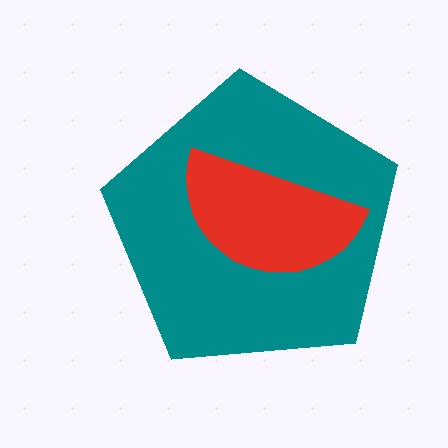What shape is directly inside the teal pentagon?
The red semicircle.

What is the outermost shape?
The teal pentagon.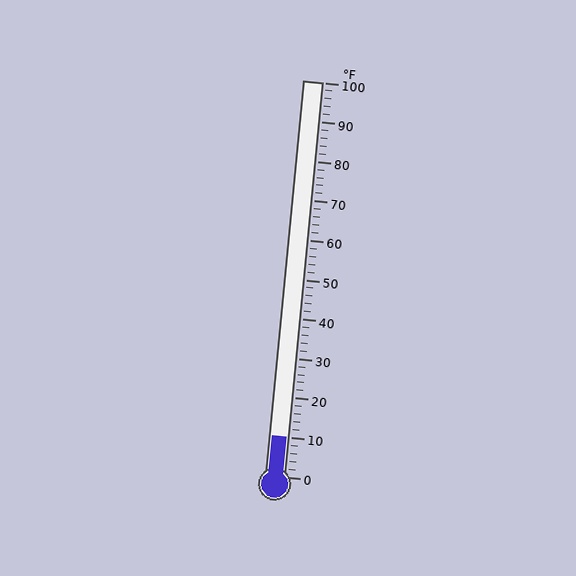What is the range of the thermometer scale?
The thermometer scale ranges from 0°F to 100°F.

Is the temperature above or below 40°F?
The temperature is below 40°F.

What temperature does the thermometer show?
The thermometer shows approximately 10°F.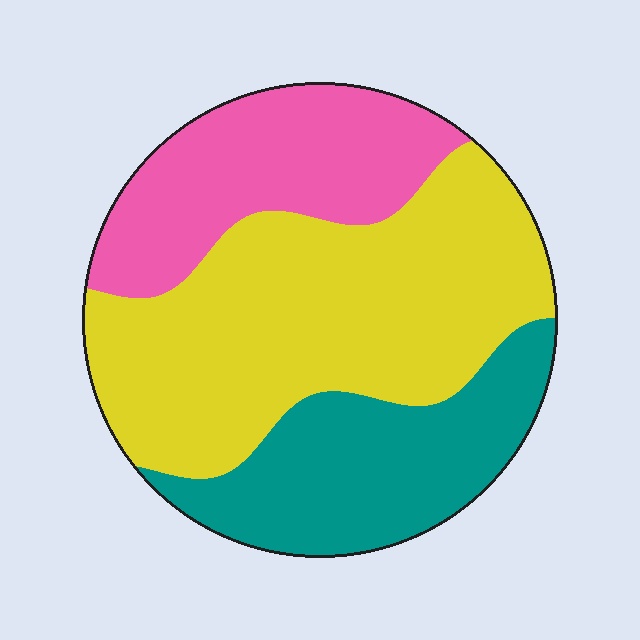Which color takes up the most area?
Yellow, at roughly 50%.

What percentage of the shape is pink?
Pink takes up between a sixth and a third of the shape.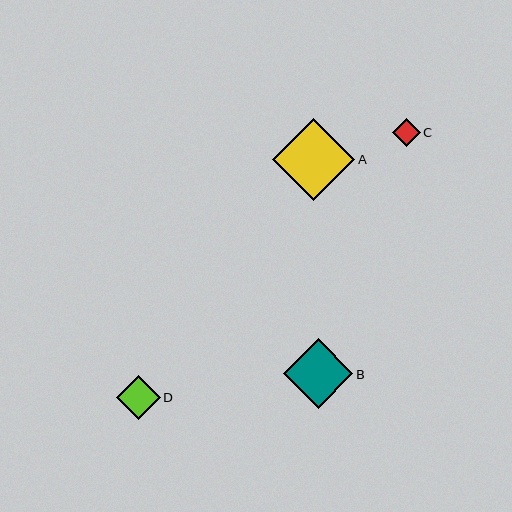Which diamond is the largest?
Diamond A is the largest with a size of approximately 82 pixels.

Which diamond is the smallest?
Diamond C is the smallest with a size of approximately 28 pixels.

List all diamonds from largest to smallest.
From largest to smallest: A, B, D, C.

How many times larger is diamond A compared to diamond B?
Diamond A is approximately 1.2 times the size of diamond B.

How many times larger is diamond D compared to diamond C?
Diamond D is approximately 1.6 times the size of diamond C.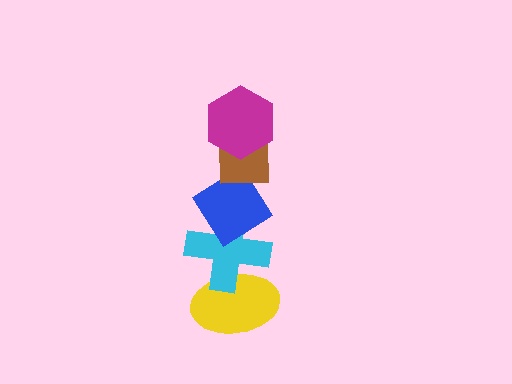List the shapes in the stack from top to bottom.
From top to bottom: the magenta hexagon, the brown rectangle, the blue diamond, the cyan cross, the yellow ellipse.